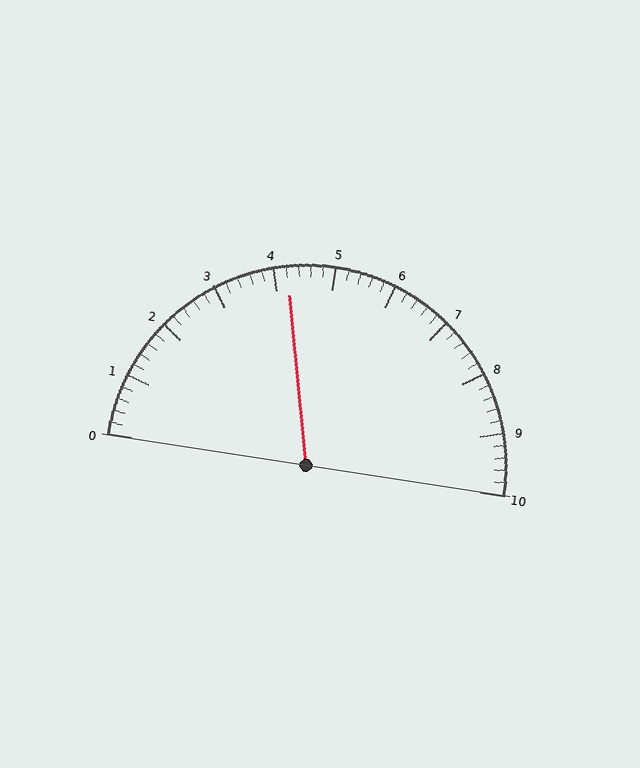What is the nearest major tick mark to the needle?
The nearest major tick mark is 4.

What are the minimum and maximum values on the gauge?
The gauge ranges from 0 to 10.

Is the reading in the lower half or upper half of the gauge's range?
The reading is in the lower half of the range (0 to 10).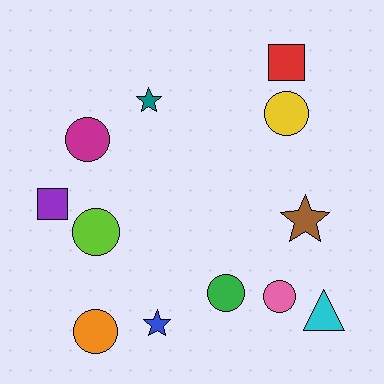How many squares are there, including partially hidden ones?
There are 2 squares.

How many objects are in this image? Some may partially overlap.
There are 12 objects.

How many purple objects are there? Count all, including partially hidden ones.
There is 1 purple object.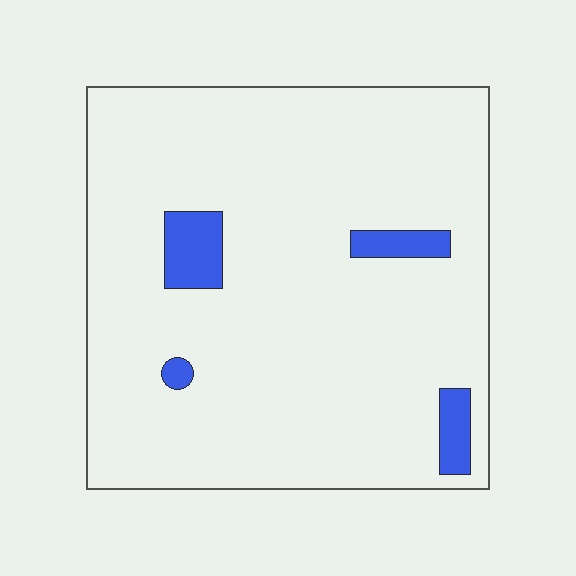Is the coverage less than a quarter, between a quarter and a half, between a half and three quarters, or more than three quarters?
Less than a quarter.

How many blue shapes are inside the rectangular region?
4.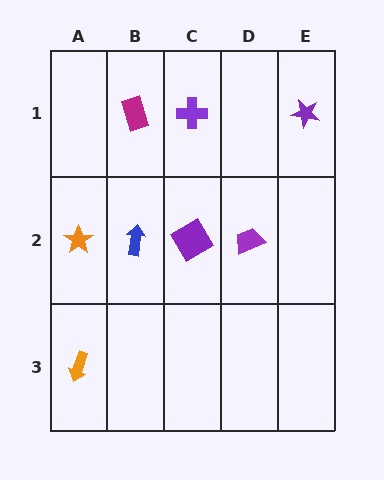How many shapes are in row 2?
4 shapes.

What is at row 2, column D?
A purple trapezoid.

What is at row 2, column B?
A blue arrow.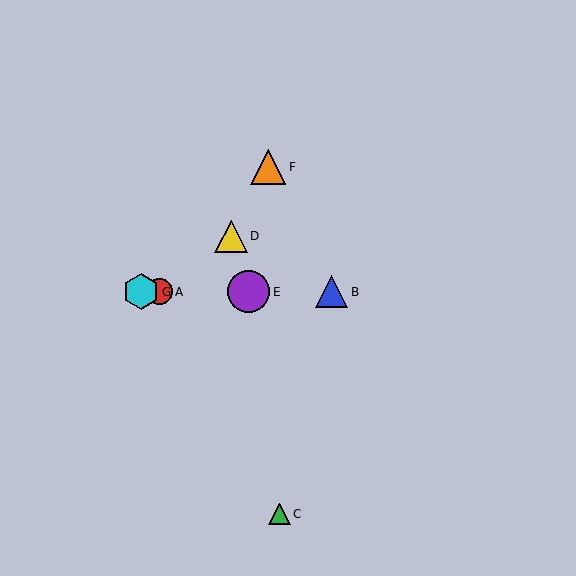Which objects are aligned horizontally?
Objects A, B, E, G are aligned horizontally.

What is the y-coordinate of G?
Object G is at y≈292.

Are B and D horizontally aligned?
No, B is at y≈292 and D is at y≈236.